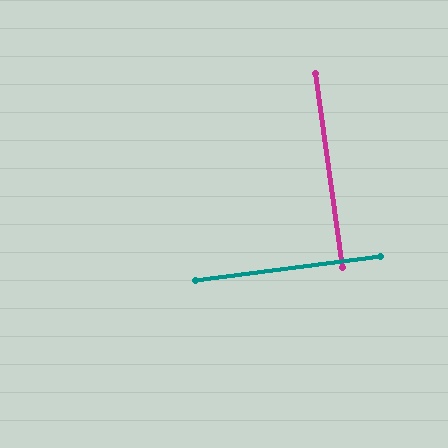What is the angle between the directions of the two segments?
Approximately 89 degrees.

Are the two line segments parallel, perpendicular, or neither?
Perpendicular — they meet at approximately 89°.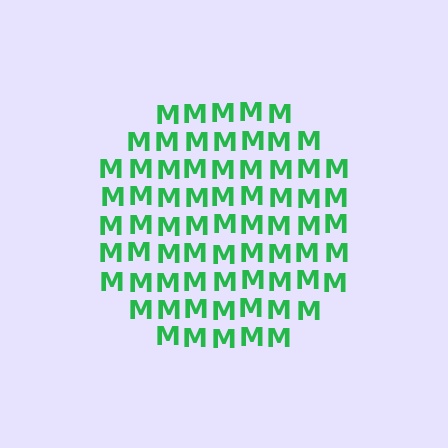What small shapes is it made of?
It is made of small letter M's.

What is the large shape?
The large shape is a circle.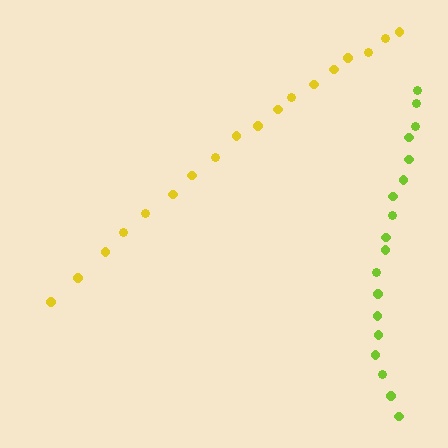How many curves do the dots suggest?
There are 2 distinct paths.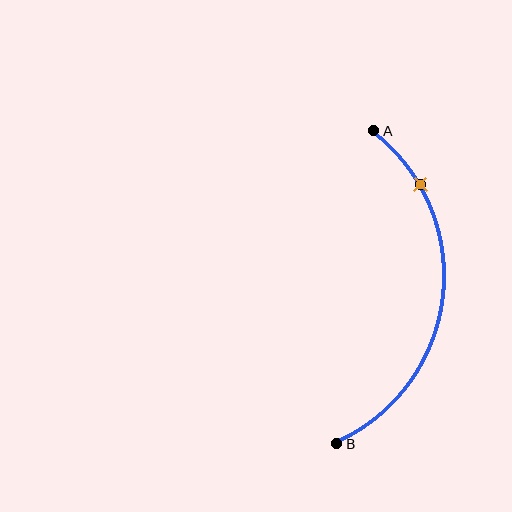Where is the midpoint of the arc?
The arc midpoint is the point on the curve farthest from the straight line joining A and B. It sits to the right of that line.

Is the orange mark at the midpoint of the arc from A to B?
No. The orange mark lies on the arc but is closer to endpoint A. The arc midpoint would be at the point on the curve equidistant along the arc from both A and B.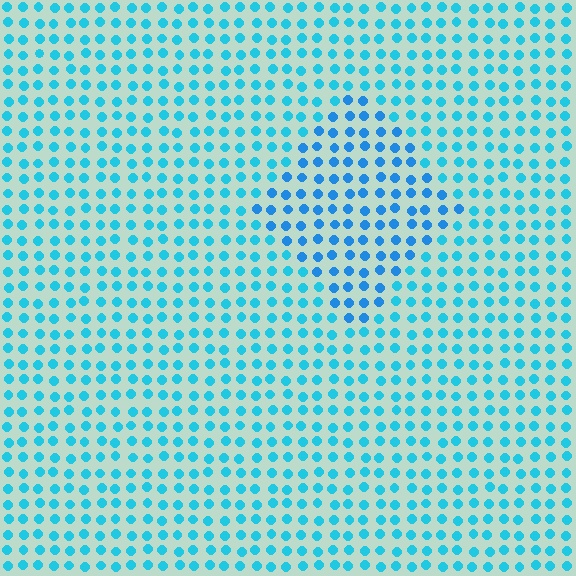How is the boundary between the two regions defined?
The boundary is defined purely by a slight shift in hue (about 20 degrees). Spacing, size, and orientation are identical on both sides.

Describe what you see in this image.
The image is filled with small cyan elements in a uniform arrangement. A diamond-shaped region is visible where the elements are tinted to a slightly different hue, forming a subtle color boundary.